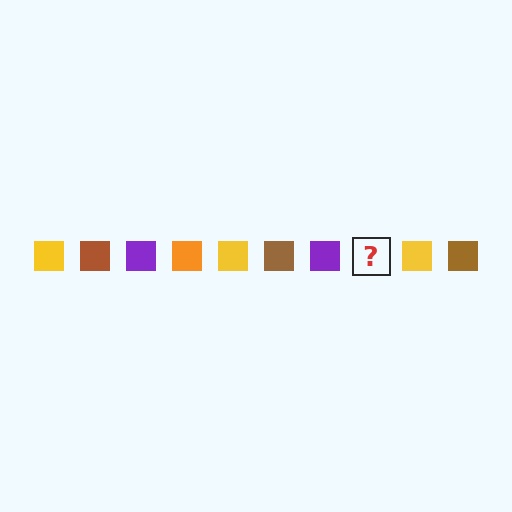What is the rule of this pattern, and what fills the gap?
The rule is that the pattern cycles through yellow, brown, purple, orange squares. The gap should be filled with an orange square.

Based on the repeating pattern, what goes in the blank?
The blank should be an orange square.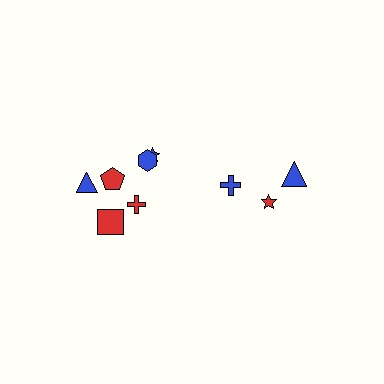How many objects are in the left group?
There are 6 objects.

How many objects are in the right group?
There are 3 objects.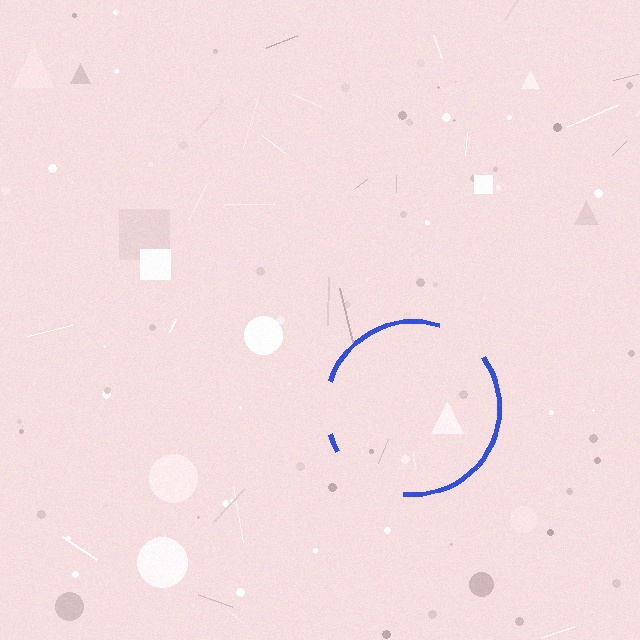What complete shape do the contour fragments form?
The contour fragments form a circle.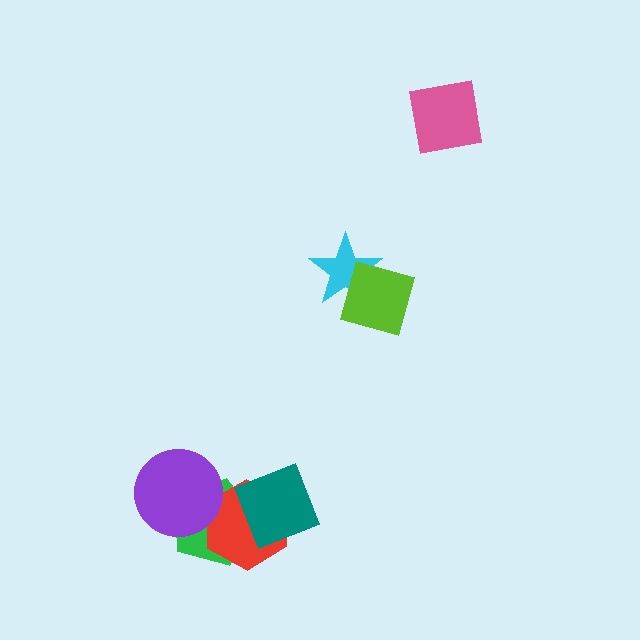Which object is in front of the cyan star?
The lime diamond is in front of the cyan star.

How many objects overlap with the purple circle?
2 objects overlap with the purple circle.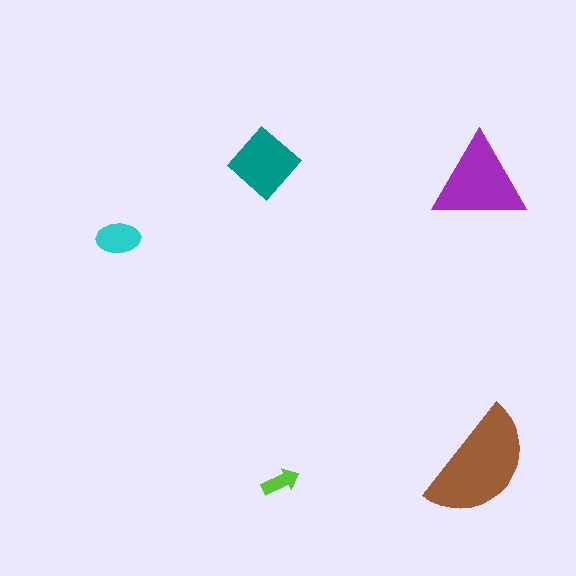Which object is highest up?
The teal diamond is topmost.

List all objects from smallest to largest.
The lime arrow, the cyan ellipse, the teal diamond, the purple triangle, the brown semicircle.